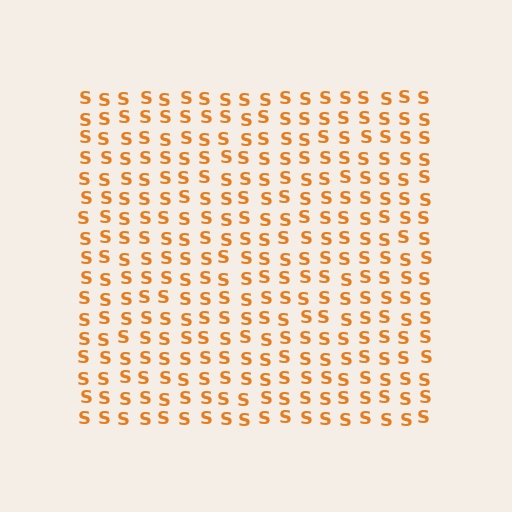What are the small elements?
The small elements are letter S's.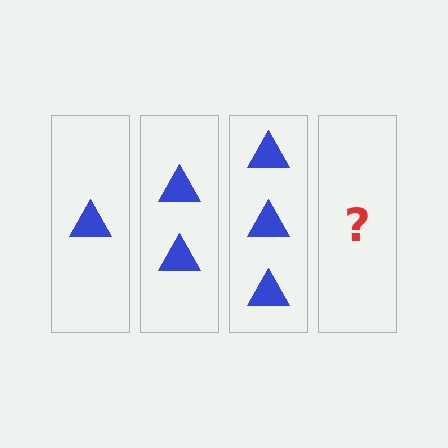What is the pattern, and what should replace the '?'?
The pattern is that each step adds one more triangle. The '?' should be 4 triangles.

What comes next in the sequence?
The next element should be 4 triangles.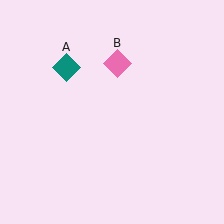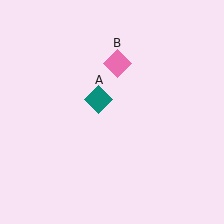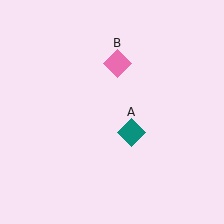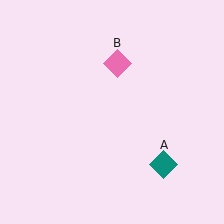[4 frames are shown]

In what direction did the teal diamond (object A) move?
The teal diamond (object A) moved down and to the right.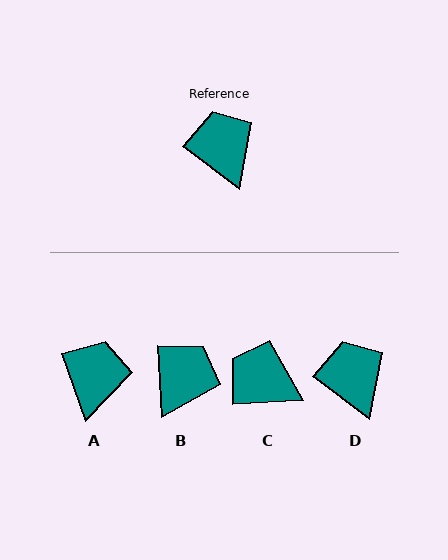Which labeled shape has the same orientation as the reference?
D.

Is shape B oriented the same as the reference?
No, it is off by about 50 degrees.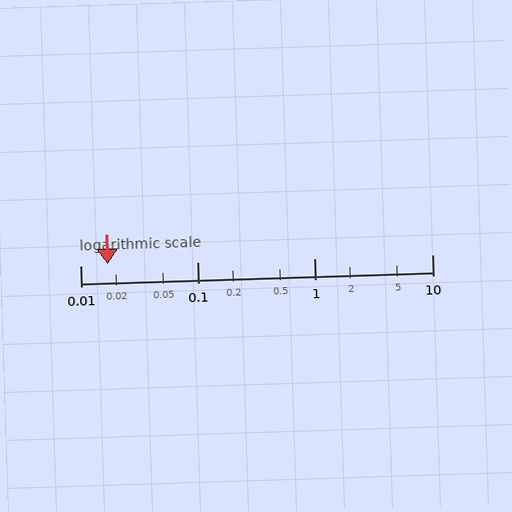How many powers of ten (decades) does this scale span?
The scale spans 3 decades, from 0.01 to 10.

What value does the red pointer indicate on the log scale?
The pointer indicates approximately 0.017.